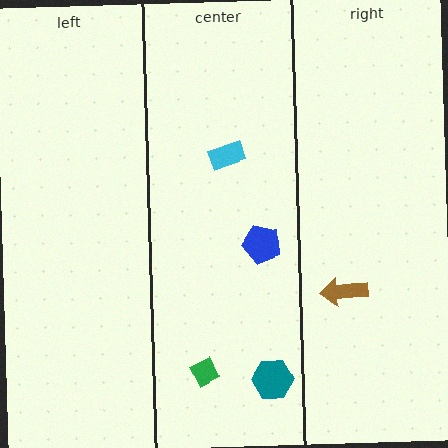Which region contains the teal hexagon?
The center region.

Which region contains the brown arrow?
The right region.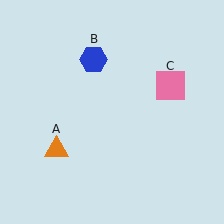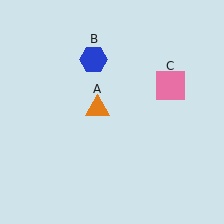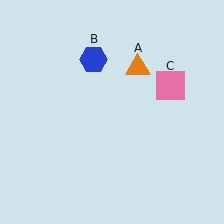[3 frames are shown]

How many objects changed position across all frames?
1 object changed position: orange triangle (object A).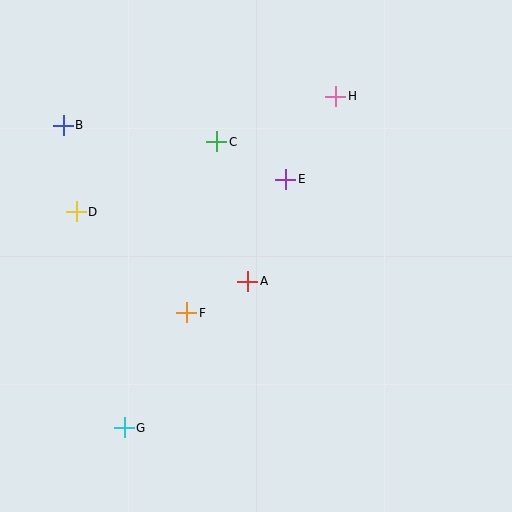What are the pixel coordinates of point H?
Point H is at (336, 96).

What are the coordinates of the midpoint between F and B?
The midpoint between F and B is at (125, 219).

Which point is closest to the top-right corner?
Point H is closest to the top-right corner.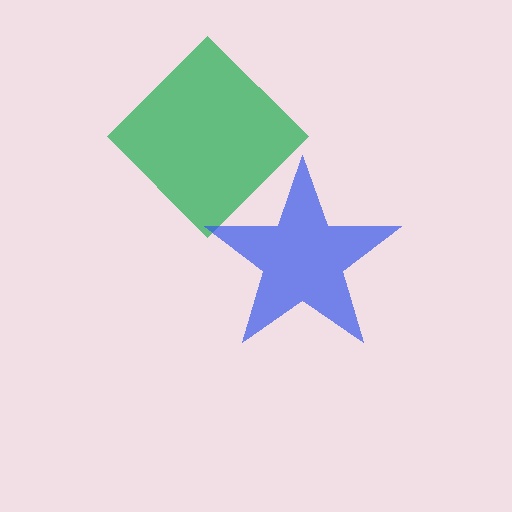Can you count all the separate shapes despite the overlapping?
Yes, there are 2 separate shapes.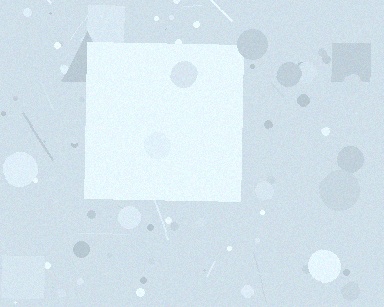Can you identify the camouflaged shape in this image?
The camouflaged shape is a square.